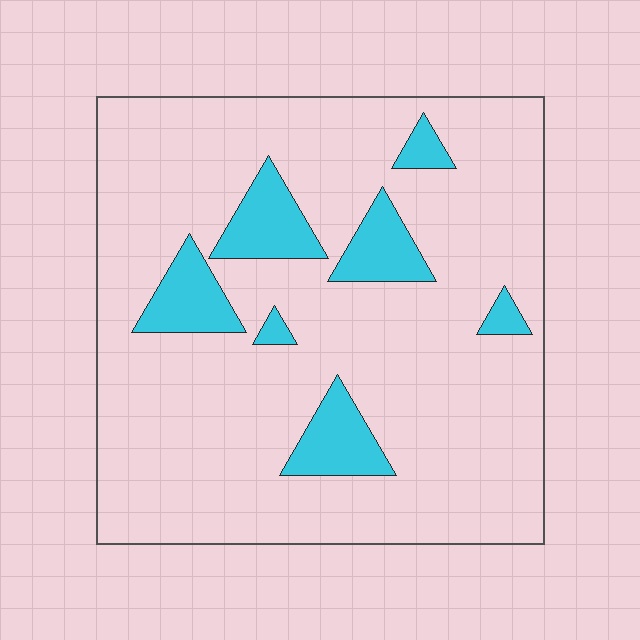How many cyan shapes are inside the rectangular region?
7.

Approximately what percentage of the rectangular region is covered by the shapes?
Approximately 15%.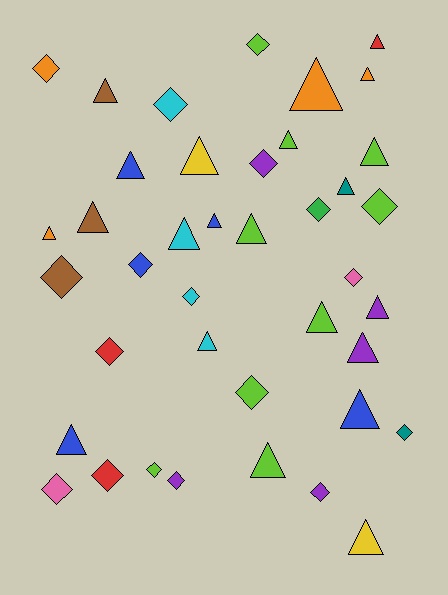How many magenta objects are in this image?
There are no magenta objects.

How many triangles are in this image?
There are 22 triangles.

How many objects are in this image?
There are 40 objects.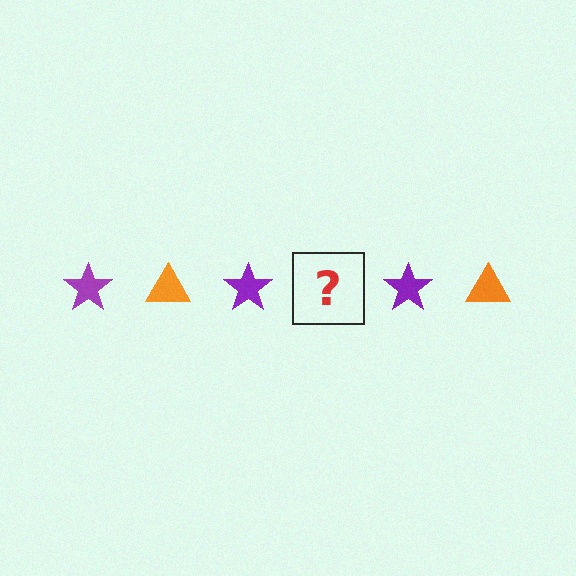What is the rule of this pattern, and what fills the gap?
The rule is that the pattern alternates between purple star and orange triangle. The gap should be filled with an orange triangle.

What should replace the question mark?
The question mark should be replaced with an orange triangle.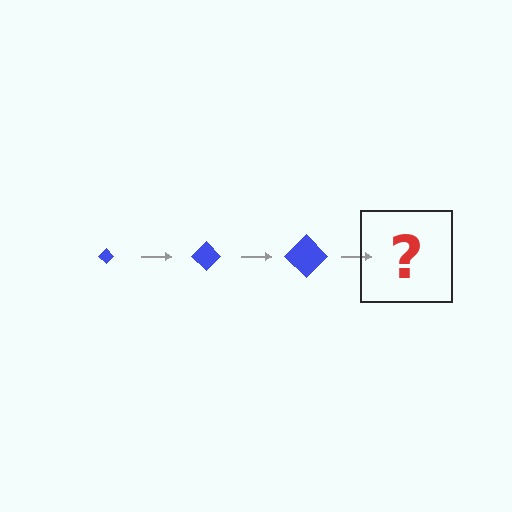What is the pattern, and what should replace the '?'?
The pattern is that the diamond gets progressively larger each step. The '?' should be a blue diamond, larger than the previous one.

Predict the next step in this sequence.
The next step is a blue diamond, larger than the previous one.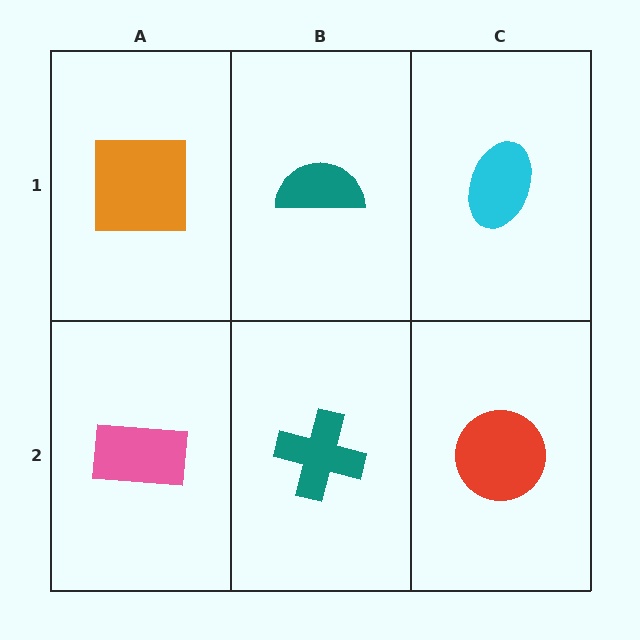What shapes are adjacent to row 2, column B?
A teal semicircle (row 1, column B), a pink rectangle (row 2, column A), a red circle (row 2, column C).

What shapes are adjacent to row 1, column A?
A pink rectangle (row 2, column A), a teal semicircle (row 1, column B).